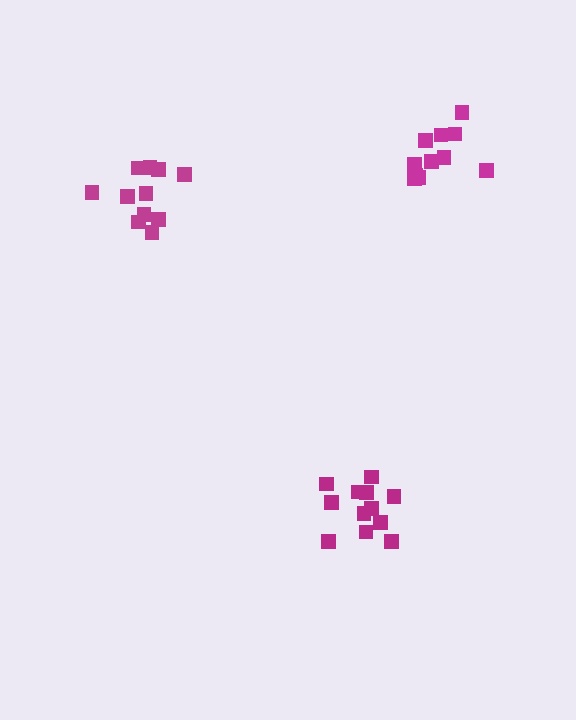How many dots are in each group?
Group 1: 11 dots, Group 2: 12 dots, Group 3: 11 dots (34 total).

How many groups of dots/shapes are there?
There are 3 groups.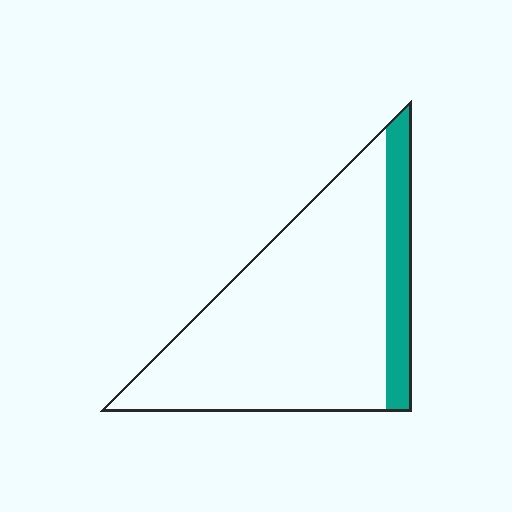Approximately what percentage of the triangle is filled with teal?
Approximately 15%.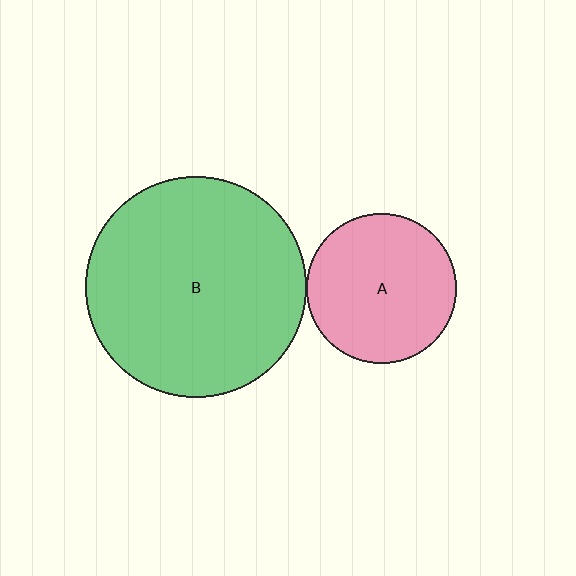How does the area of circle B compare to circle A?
Approximately 2.2 times.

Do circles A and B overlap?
Yes.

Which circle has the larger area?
Circle B (green).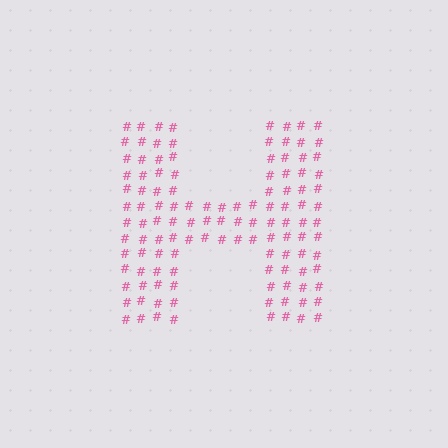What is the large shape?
The large shape is the letter H.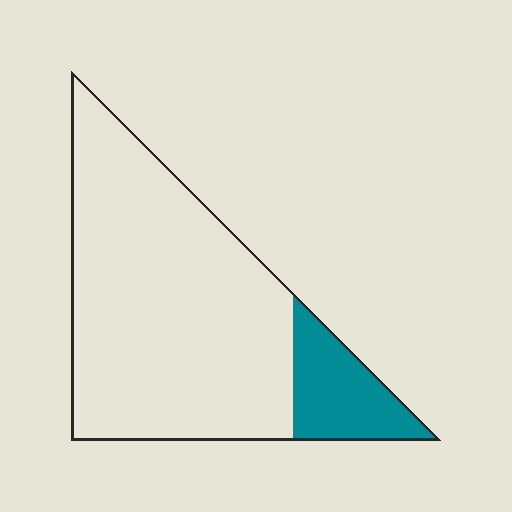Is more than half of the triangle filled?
No.